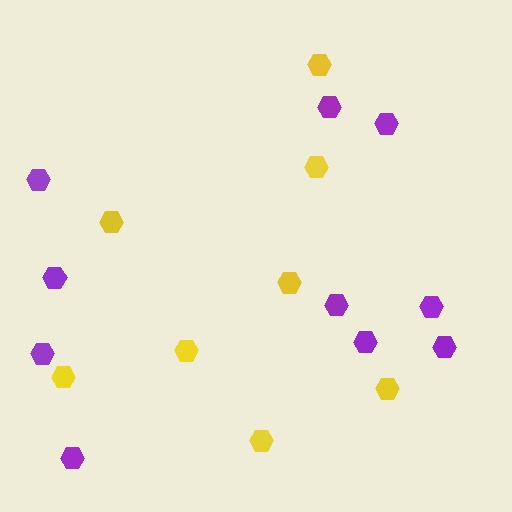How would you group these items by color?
There are 2 groups: one group of yellow hexagons (8) and one group of purple hexagons (10).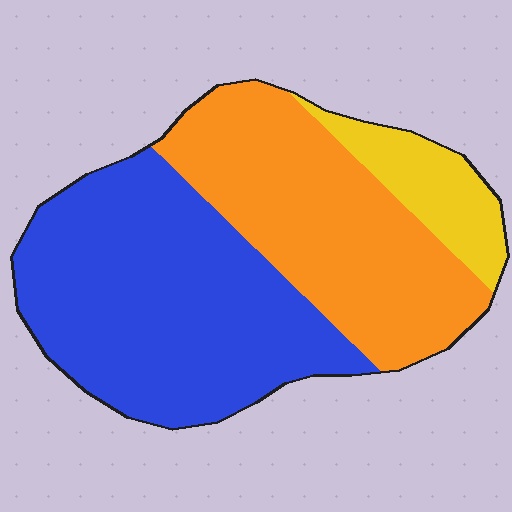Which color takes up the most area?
Blue, at roughly 50%.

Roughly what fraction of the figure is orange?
Orange takes up about three eighths (3/8) of the figure.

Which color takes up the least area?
Yellow, at roughly 10%.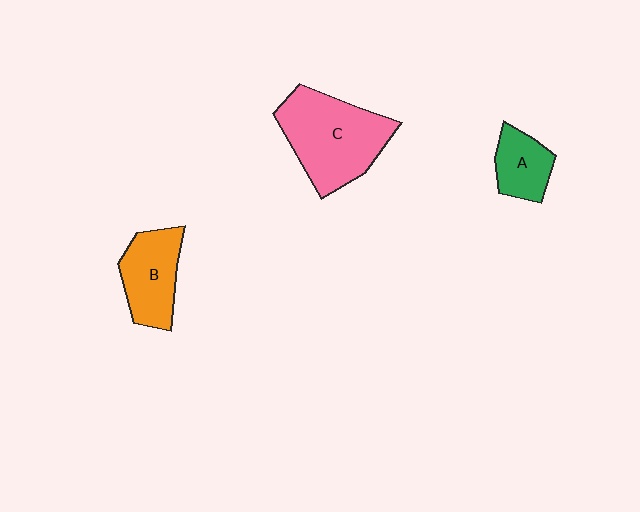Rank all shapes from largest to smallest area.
From largest to smallest: C (pink), B (orange), A (green).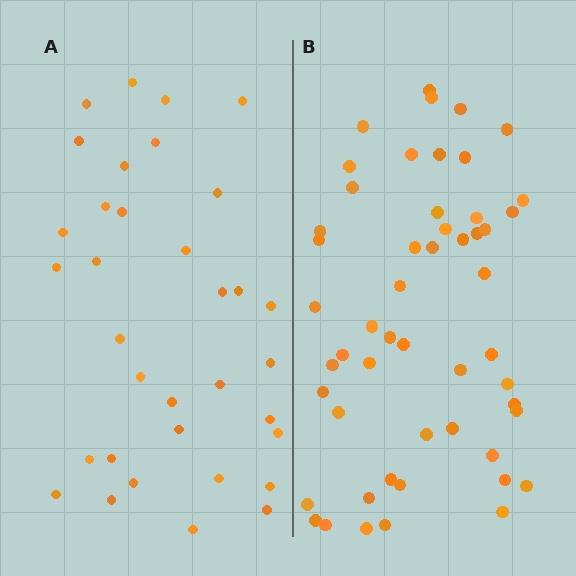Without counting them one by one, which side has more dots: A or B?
Region B (the right region) has more dots.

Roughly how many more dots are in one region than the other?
Region B has approximately 20 more dots than region A.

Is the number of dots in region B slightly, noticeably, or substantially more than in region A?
Region B has substantially more. The ratio is roughly 1.5 to 1.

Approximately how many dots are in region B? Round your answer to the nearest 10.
About 50 dots. (The exact count is 52, which rounds to 50.)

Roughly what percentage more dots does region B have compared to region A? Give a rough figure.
About 55% more.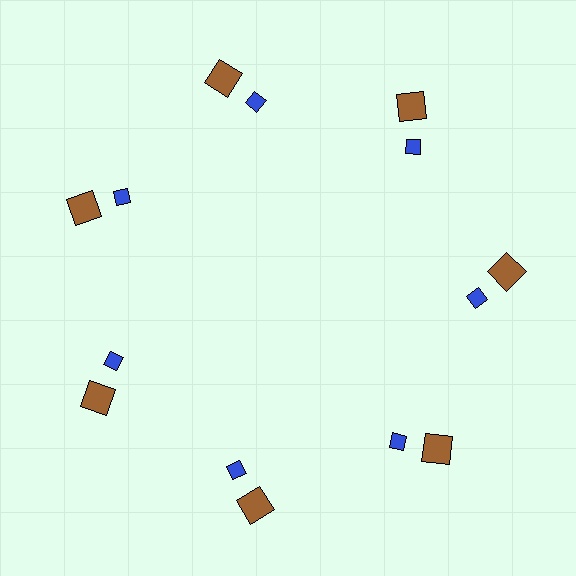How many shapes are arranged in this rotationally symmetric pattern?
There are 14 shapes, arranged in 7 groups of 2.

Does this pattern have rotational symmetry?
Yes, this pattern has 7-fold rotational symmetry. It looks the same after rotating 51 degrees around the center.